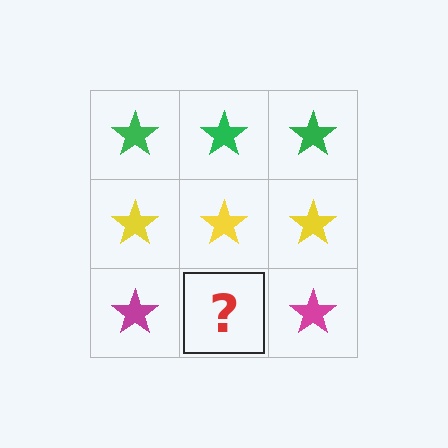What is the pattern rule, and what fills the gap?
The rule is that each row has a consistent color. The gap should be filled with a magenta star.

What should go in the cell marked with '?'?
The missing cell should contain a magenta star.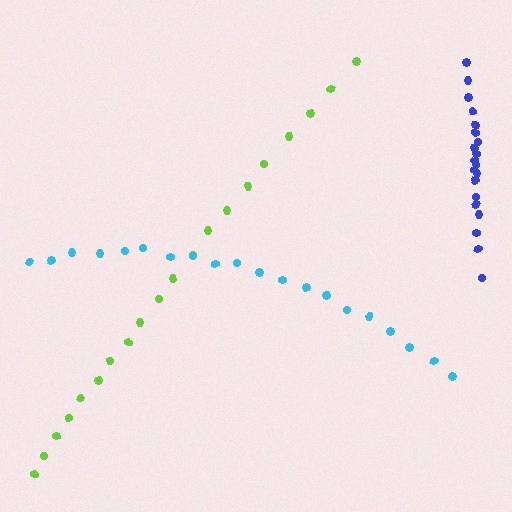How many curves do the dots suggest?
There are 3 distinct paths.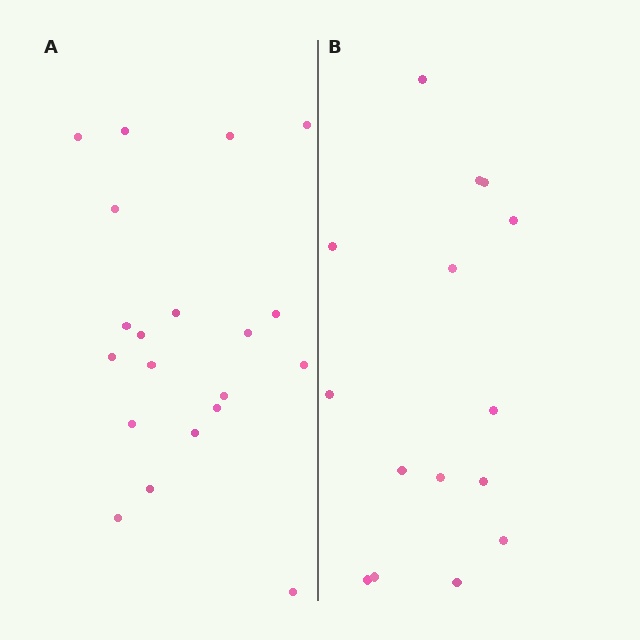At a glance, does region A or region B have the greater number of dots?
Region A (the left region) has more dots.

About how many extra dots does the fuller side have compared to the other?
Region A has about 5 more dots than region B.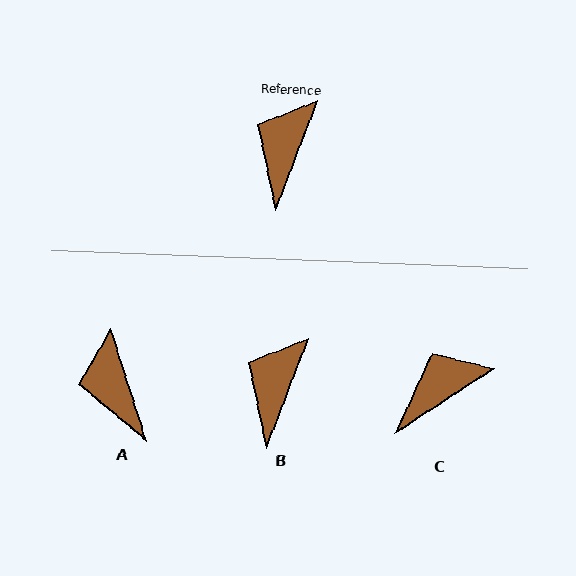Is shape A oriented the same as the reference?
No, it is off by about 39 degrees.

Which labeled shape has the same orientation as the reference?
B.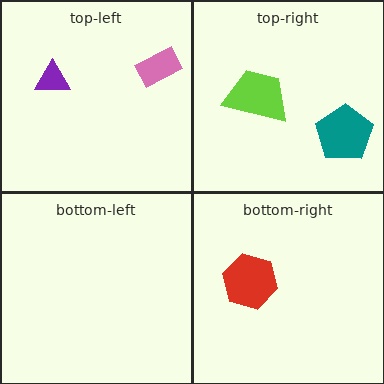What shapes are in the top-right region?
The lime trapezoid, the teal pentagon.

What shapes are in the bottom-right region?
The red hexagon.